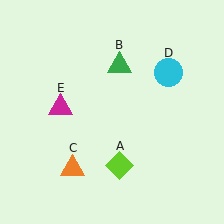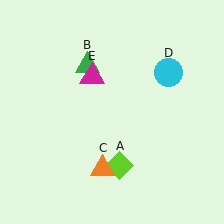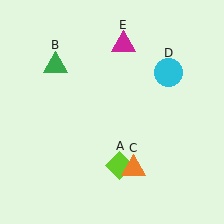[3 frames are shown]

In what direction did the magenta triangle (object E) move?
The magenta triangle (object E) moved up and to the right.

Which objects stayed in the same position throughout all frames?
Lime diamond (object A) and cyan circle (object D) remained stationary.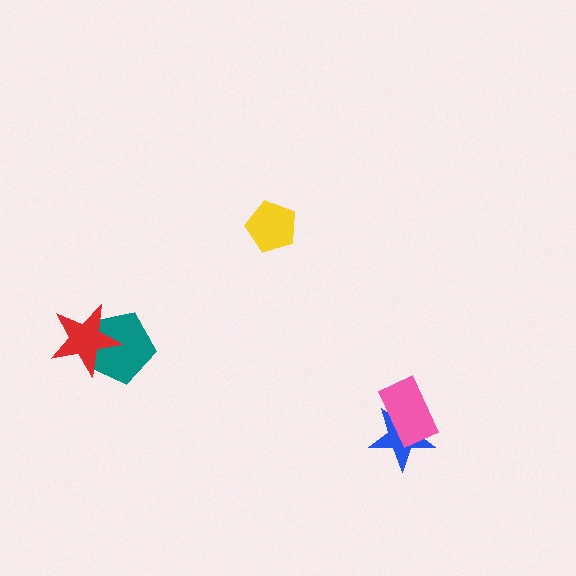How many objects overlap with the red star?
1 object overlaps with the red star.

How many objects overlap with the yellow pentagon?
0 objects overlap with the yellow pentagon.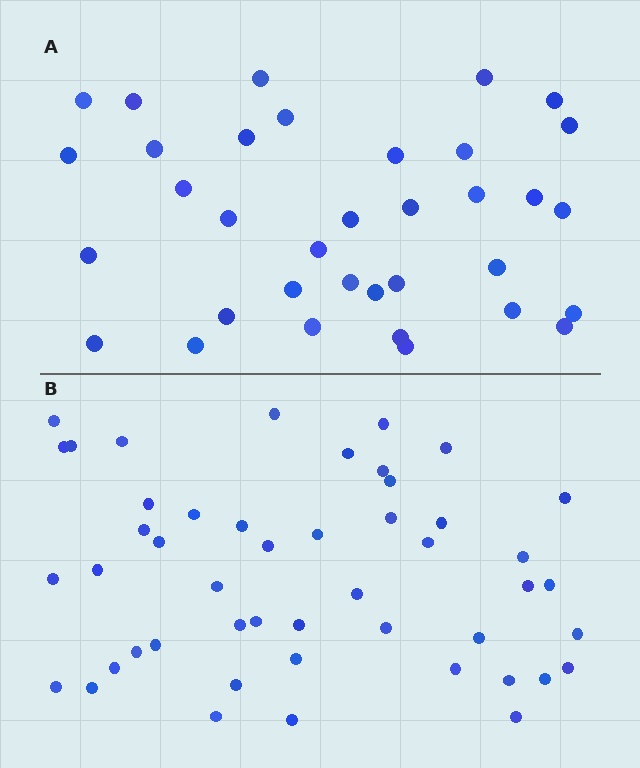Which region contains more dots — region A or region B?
Region B (the bottom region) has more dots.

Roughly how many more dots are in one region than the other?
Region B has approximately 15 more dots than region A.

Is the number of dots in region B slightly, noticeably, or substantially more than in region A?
Region B has noticeably more, but not dramatically so. The ratio is roughly 1.4 to 1.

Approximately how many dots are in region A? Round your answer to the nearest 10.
About 40 dots. (The exact count is 35, which rounds to 40.)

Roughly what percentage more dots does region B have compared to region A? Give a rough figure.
About 35% more.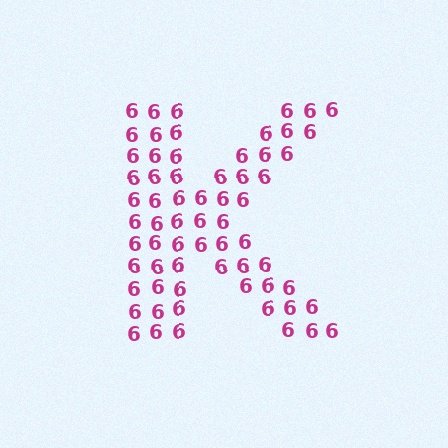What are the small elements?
The small elements are digit 6's.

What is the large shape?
The large shape is the letter K.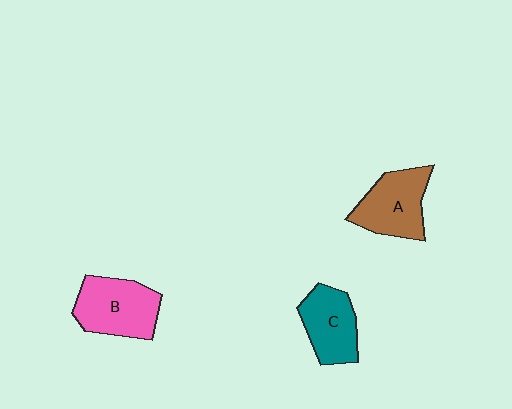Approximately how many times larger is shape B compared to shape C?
Approximately 1.2 times.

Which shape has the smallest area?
Shape C (teal).